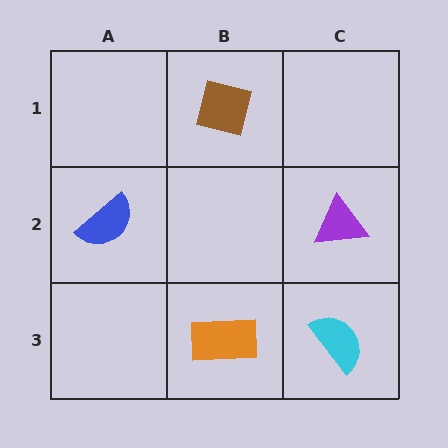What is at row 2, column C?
A purple triangle.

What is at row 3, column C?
A cyan semicircle.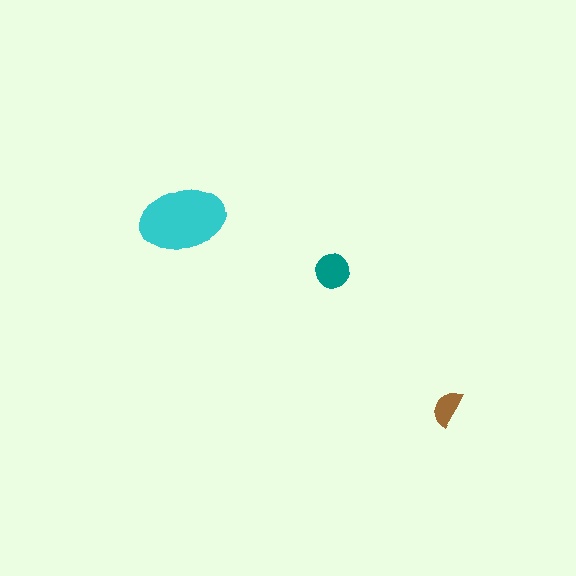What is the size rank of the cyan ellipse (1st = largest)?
1st.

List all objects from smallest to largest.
The brown semicircle, the teal circle, the cyan ellipse.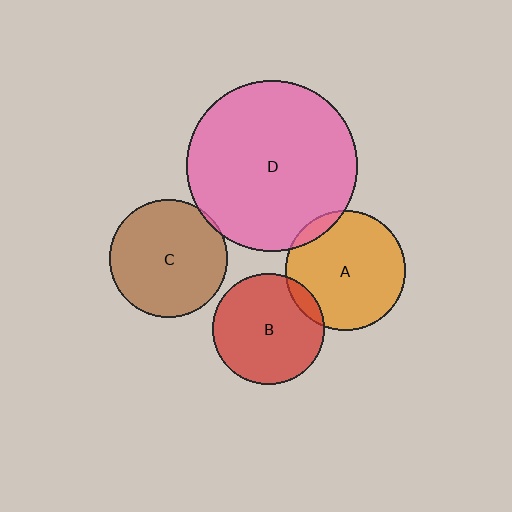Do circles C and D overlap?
Yes.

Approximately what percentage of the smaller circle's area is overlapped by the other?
Approximately 5%.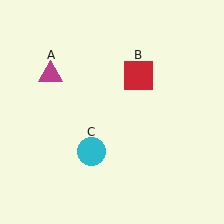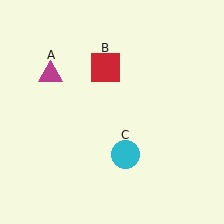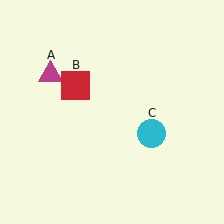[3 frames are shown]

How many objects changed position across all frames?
2 objects changed position: red square (object B), cyan circle (object C).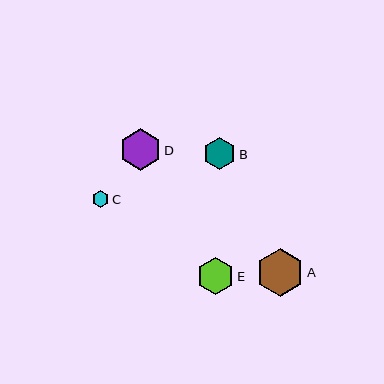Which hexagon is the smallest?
Hexagon C is the smallest with a size of approximately 17 pixels.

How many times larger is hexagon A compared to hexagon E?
Hexagon A is approximately 1.3 times the size of hexagon E.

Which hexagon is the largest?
Hexagon A is the largest with a size of approximately 48 pixels.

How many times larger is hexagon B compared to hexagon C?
Hexagon B is approximately 1.9 times the size of hexagon C.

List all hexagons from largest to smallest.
From largest to smallest: A, D, E, B, C.